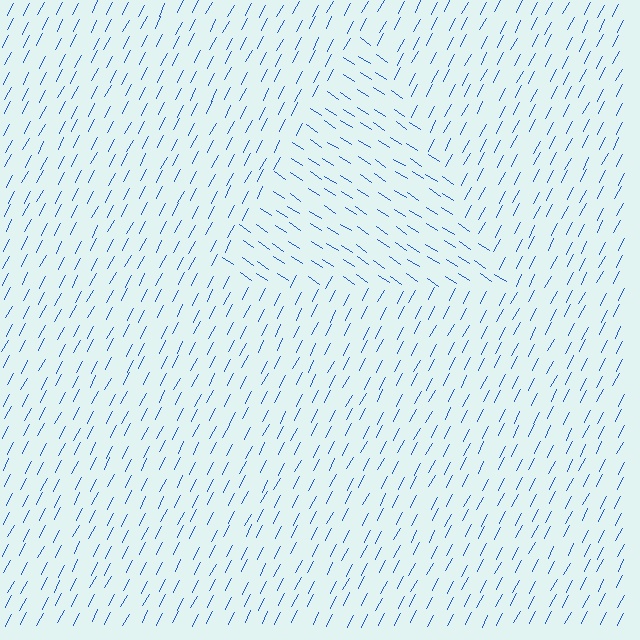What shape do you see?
I see a triangle.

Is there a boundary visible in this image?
Yes, there is a texture boundary formed by a change in line orientation.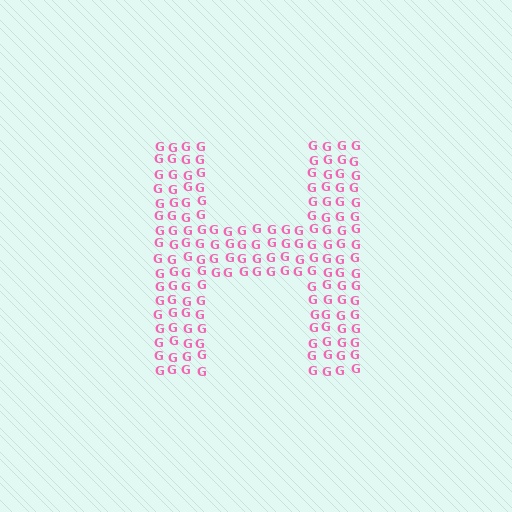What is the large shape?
The large shape is the letter H.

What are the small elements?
The small elements are letter G's.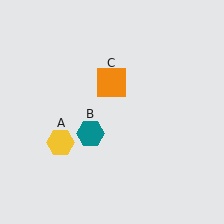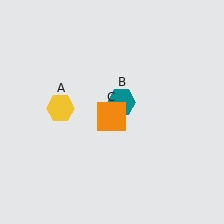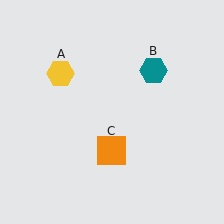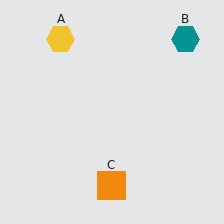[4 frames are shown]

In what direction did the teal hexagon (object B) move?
The teal hexagon (object B) moved up and to the right.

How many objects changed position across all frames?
3 objects changed position: yellow hexagon (object A), teal hexagon (object B), orange square (object C).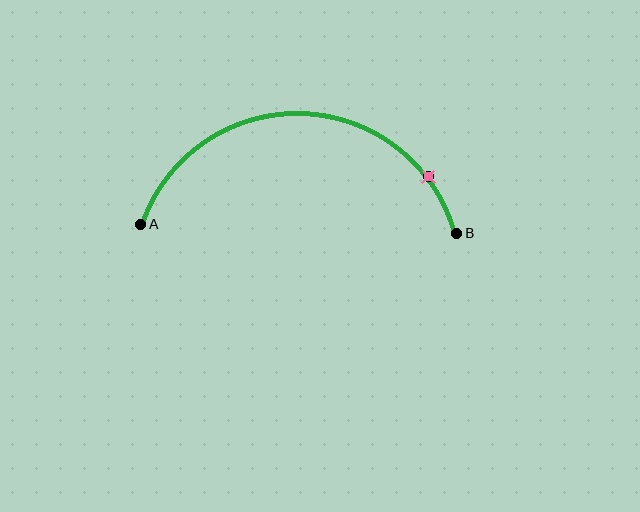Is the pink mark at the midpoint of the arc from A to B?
No. The pink mark lies on the arc but is closer to endpoint B. The arc midpoint would be at the point on the curve equidistant along the arc from both A and B.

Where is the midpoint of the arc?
The arc midpoint is the point on the curve farthest from the straight line joining A and B. It sits above that line.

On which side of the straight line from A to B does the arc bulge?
The arc bulges above the straight line connecting A and B.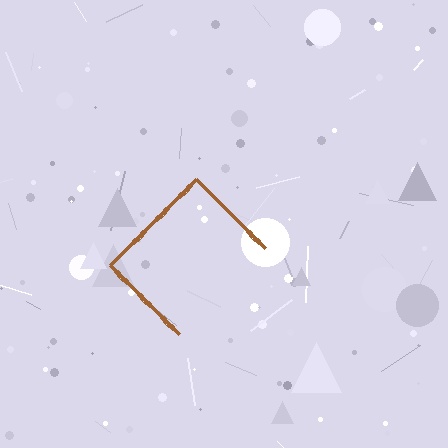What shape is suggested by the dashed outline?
The dashed outline suggests a diamond.